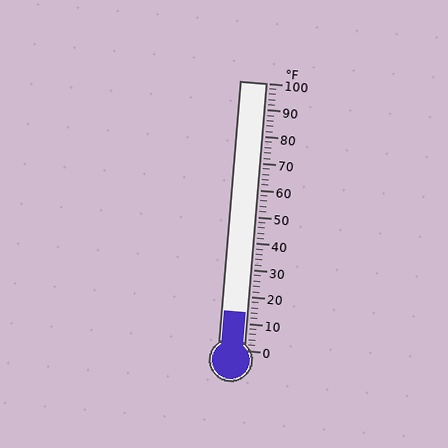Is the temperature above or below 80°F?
The temperature is below 80°F.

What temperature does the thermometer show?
The thermometer shows approximately 14°F.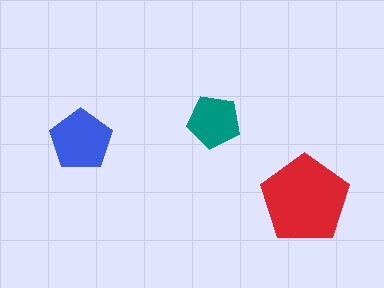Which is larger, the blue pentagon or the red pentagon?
The red one.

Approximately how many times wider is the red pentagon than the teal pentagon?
About 1.5 times wider.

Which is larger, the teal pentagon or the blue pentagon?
The blue one.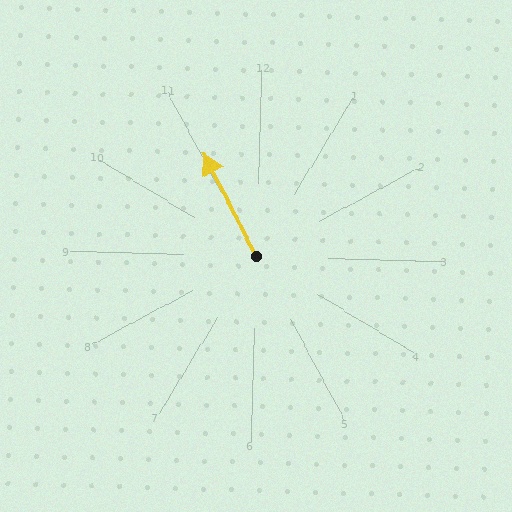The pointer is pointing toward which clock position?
Roughly 11 o'clock.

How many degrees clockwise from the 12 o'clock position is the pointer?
Approximately 331 degrees.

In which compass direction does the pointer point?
Northwest.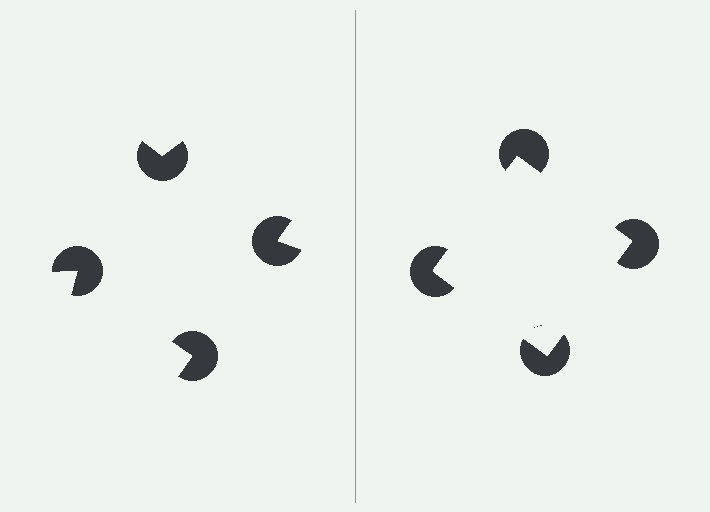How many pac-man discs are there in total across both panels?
8 — 4 on each side.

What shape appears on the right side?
An illusory square.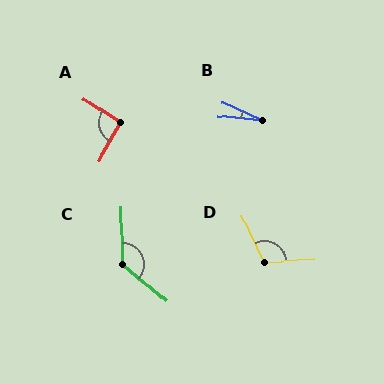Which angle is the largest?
C, at approximately 131 degrees.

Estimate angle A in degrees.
Approximately 96 degrees.